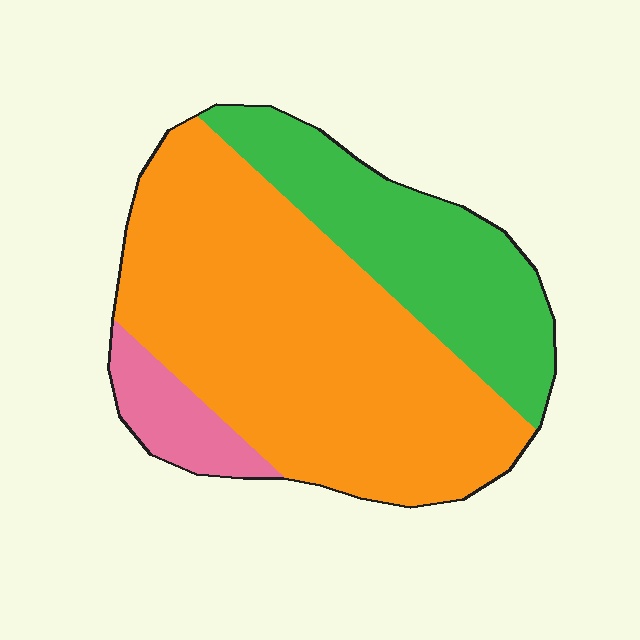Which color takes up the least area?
Pink, at roughly 10%.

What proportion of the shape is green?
Green takes up about one quarter (1/4) of the shape.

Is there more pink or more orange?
Orange.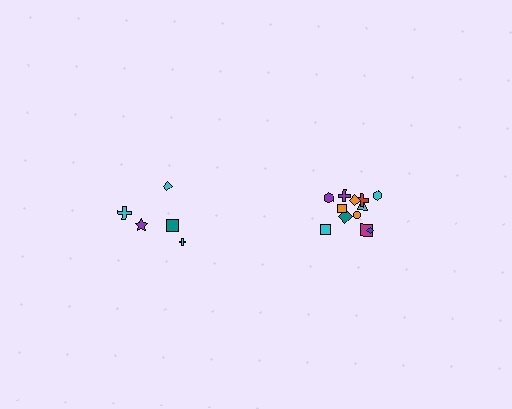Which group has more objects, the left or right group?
The right group.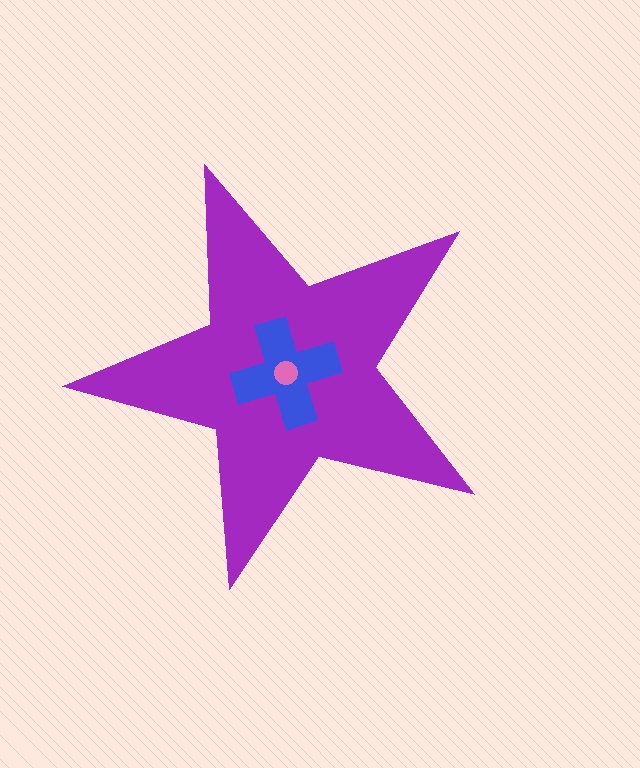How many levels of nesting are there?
3.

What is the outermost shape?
The purple star.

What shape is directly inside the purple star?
The blue cross.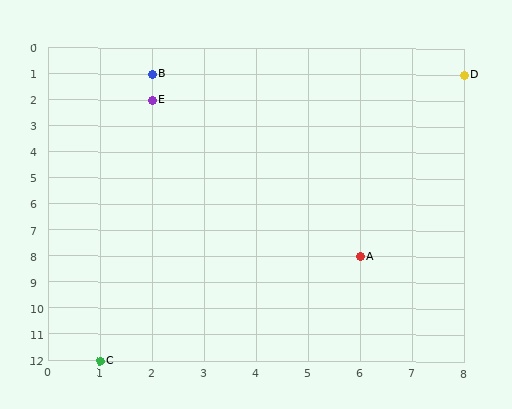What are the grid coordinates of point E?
Point E is at grid coordinates (2, 2).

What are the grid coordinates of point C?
Point C is at grid coordinates (1, 12).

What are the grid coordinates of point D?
Point D is at grid coordinates (8, 1).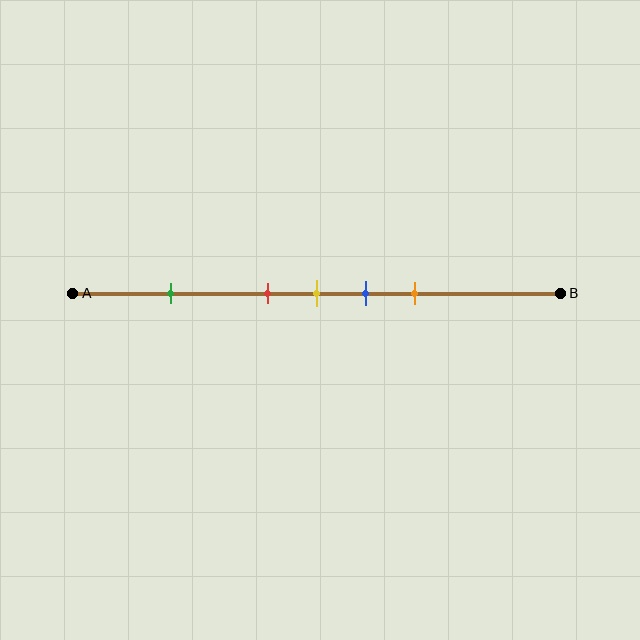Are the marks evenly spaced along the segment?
No, the marks are not evenly spaced.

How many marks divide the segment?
There are 5 marks dividing the segment.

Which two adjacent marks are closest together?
The red and yellow marks are the closest adjacent pair.